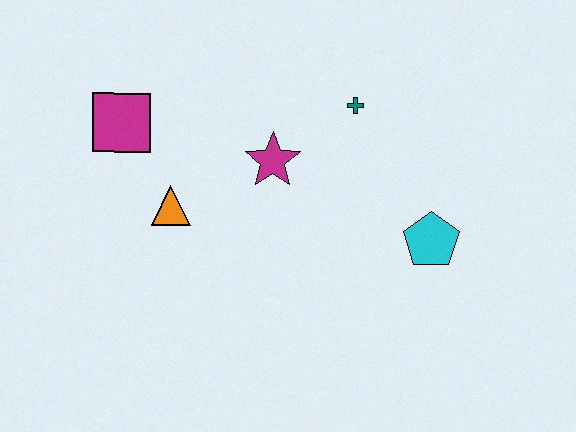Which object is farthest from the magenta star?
The cyan pentagon is farthest from the magenta star.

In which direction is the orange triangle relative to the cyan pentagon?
The orange triangle is to the left of the cyan pentagon.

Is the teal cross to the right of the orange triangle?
Yes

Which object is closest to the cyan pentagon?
The teal cross is closest to the cyan pentagon.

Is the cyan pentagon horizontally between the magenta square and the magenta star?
No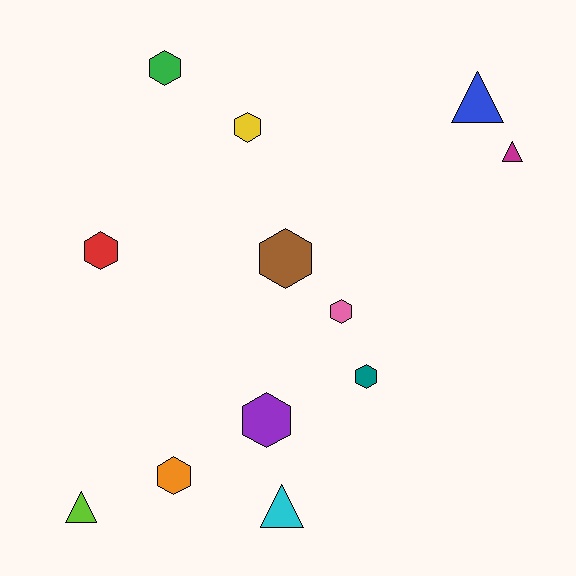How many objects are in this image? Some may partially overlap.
There are 12 objects.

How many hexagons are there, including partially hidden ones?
There are 8 hexagons.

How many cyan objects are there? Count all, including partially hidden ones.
There is 1 cyan object.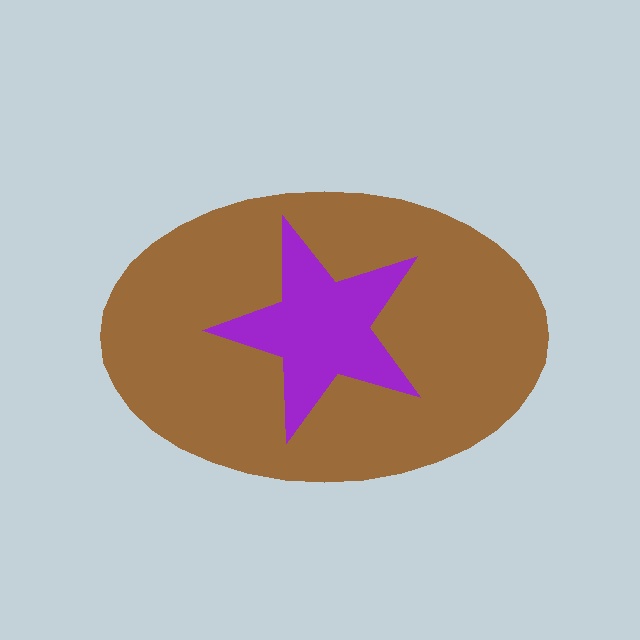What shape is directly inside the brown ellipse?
The purple star.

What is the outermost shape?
The brown ellipse.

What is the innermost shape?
The purple star.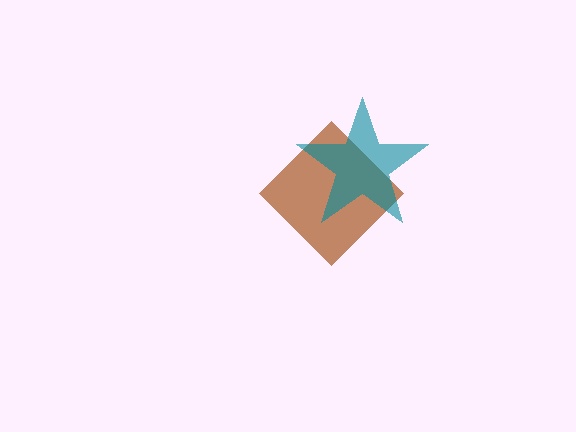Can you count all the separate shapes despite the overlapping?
Yes, there are 2 separate shapes.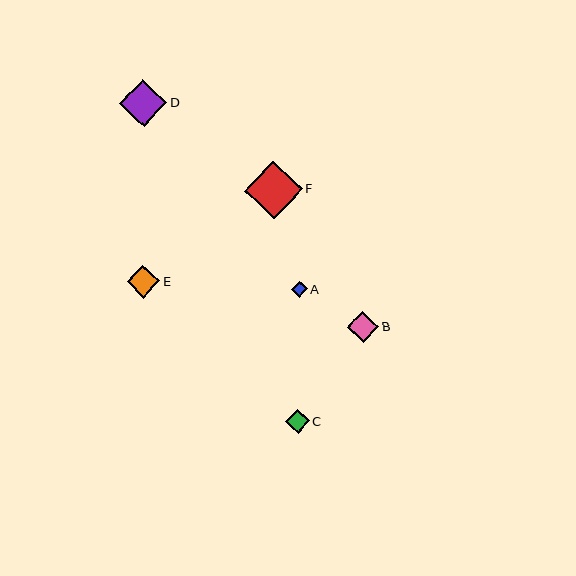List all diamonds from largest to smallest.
From largest to smallest: F, D, E, B, C, A.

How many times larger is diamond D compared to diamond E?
Diamond D is approximately 1.5 times the size of diamond E.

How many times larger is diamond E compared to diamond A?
Diamond E is approximately 2.0 times the size of diamond A.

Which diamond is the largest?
Diamond F is the largest with a size of approximately 58 pixels.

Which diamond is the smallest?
Diamond A is the smallest with a size of approximately 16 pixels.